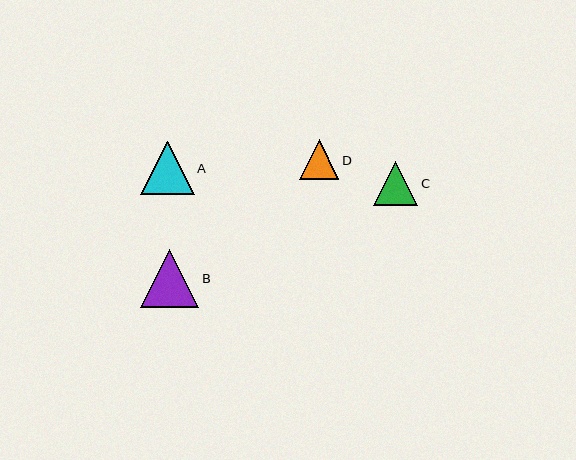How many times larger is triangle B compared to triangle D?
Triangle B is approximately 1.5 times the size of triangle D.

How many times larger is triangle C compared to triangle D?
Triangle C is approximately 1.1 times the size of triangle D.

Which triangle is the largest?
Triangle B is the largest with a size of approximately 58 pixels.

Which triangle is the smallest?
Triangle D is the smallest with a size of approximately 40 pixels.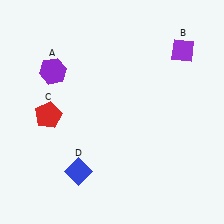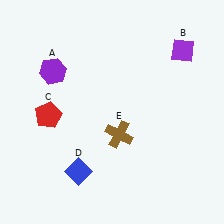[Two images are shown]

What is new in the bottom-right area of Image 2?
A brown cross (E) was added in the bottom-right area of Image 2.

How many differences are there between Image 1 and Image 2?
There is 1 difference between the two images.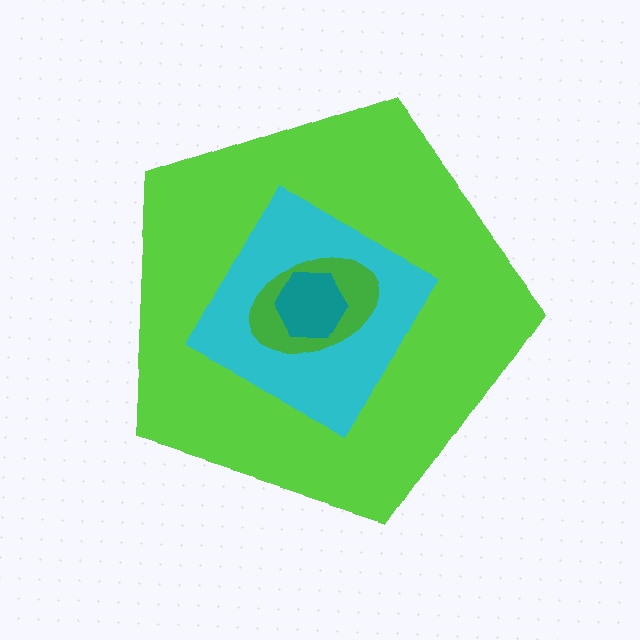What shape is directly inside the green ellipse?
The teal hexagon.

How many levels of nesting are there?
4.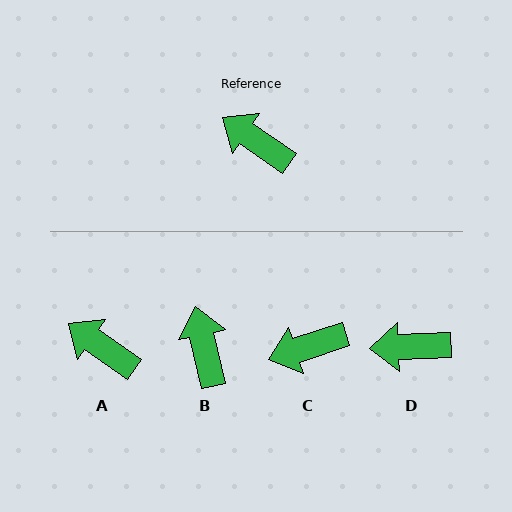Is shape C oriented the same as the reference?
No, it is off by about 53 degrees.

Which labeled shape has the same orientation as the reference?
A.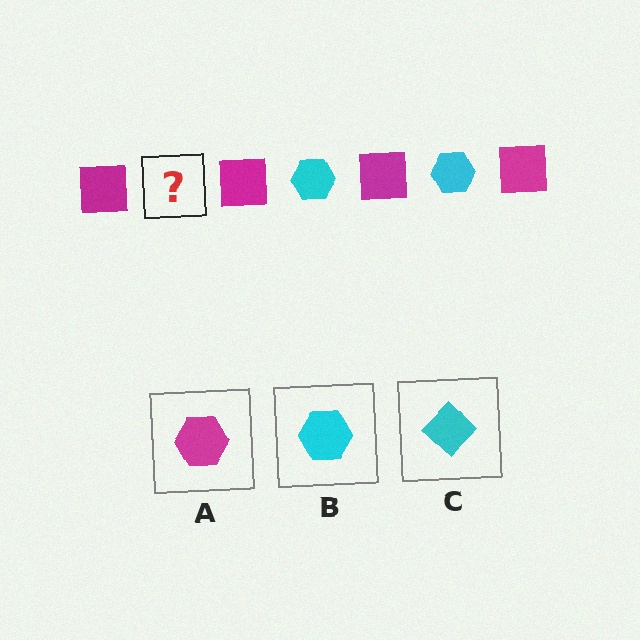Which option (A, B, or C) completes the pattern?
B.